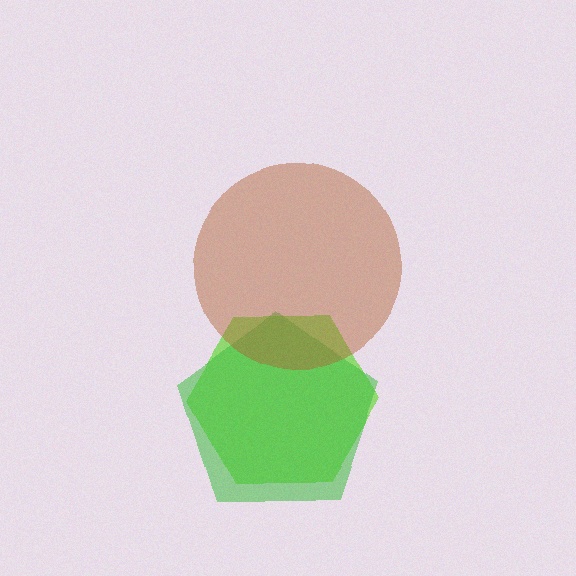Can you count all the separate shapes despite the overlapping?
Yes, there are 3 separate shapes.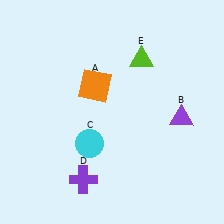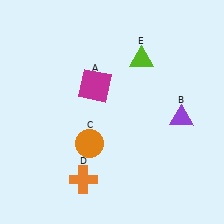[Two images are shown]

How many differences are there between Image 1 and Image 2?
There are 3 differences between the two images.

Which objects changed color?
A changed from orange to magenta. C changed from cyan to orange. D changed from purple to orange.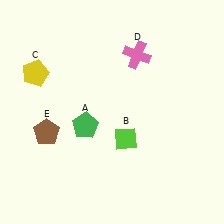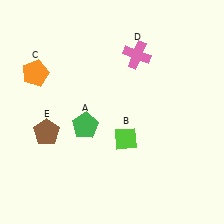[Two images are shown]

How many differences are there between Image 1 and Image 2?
There is 1 difference between the two images.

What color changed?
The pentagon (C) changed from yellow in Image 1 to orange in Image 2.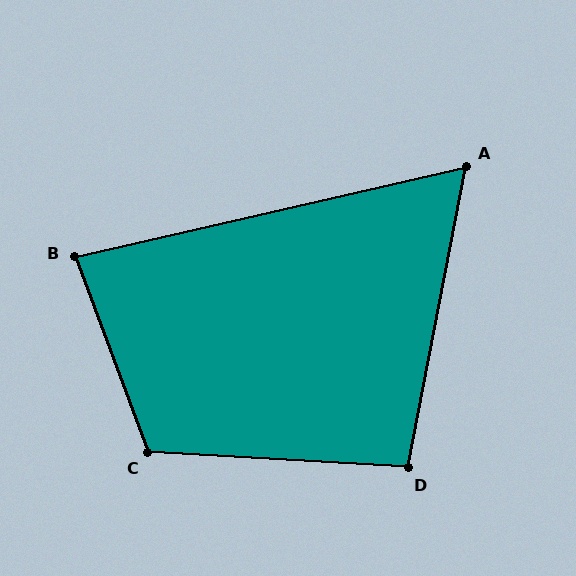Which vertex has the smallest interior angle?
A, at approximately 66 degrees.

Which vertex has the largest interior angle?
C, at approximately 114 degrees.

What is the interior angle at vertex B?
Approximately 82 degrees (acute).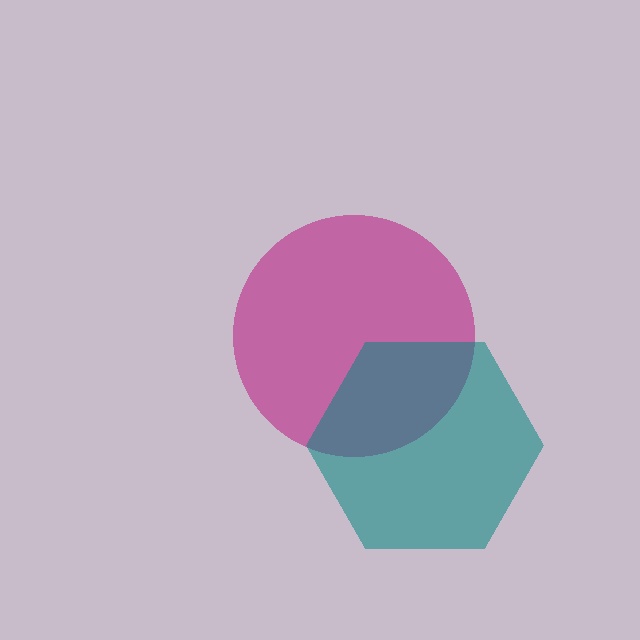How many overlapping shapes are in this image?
There are 2 overlapping shapes in the image.